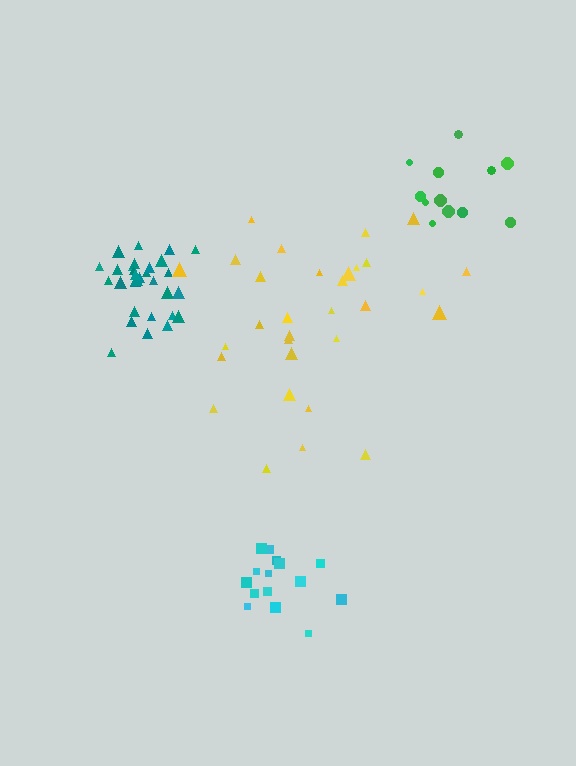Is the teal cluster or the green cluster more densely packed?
Teal.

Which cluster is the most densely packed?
Teal.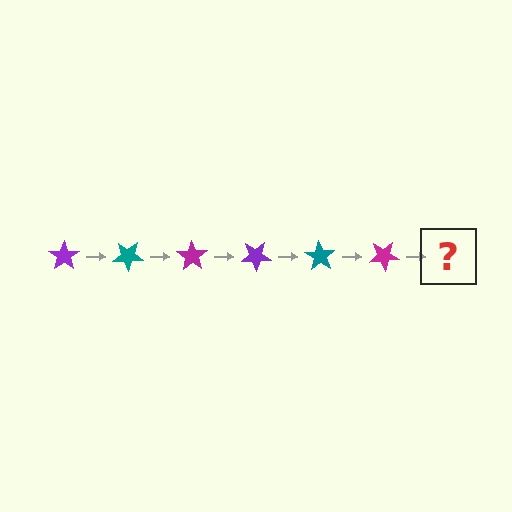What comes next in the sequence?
The next element should be a purple star, rotated 210 degrees from the start.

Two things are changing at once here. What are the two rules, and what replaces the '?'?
The two rules are that it rotates 35 degrees each step and the color cycles through purple, teal, and magenta. The '?' should be a purple star, rotated 210 degrees from the start.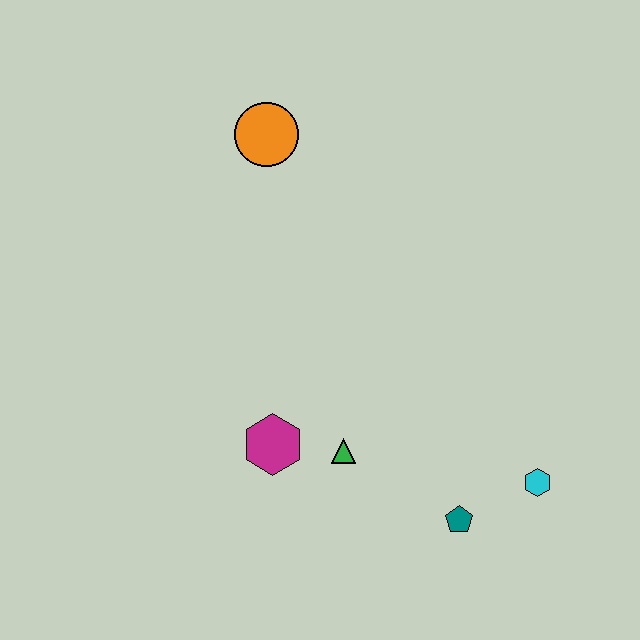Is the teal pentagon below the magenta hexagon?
Yes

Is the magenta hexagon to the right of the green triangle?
No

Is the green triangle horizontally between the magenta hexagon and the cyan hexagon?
Yes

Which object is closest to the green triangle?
The magenta hexagon is closest to the green triangle.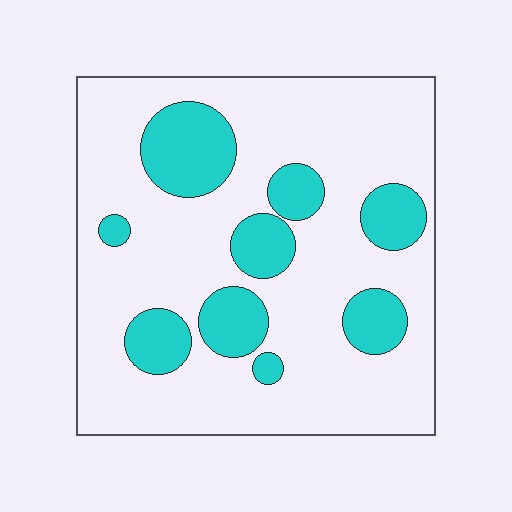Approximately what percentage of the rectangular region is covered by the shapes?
Approximately 25%.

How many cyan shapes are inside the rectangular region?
9.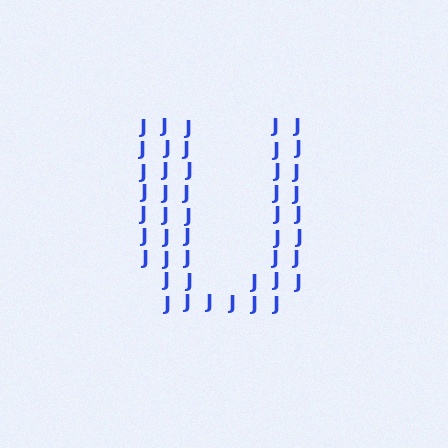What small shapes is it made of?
It is made of small letter J's.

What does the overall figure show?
The overall figure shows the letter U.